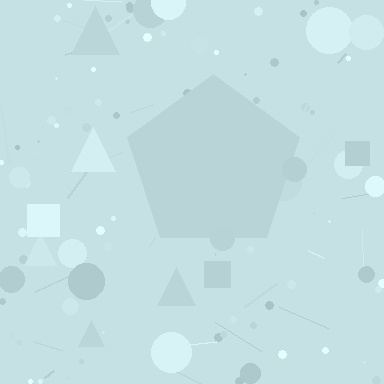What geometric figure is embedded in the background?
A pentagon is embedded in the background.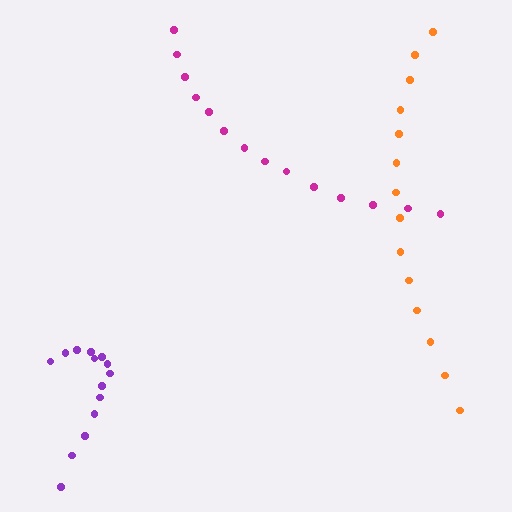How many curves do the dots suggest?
There are 3 distinct paths.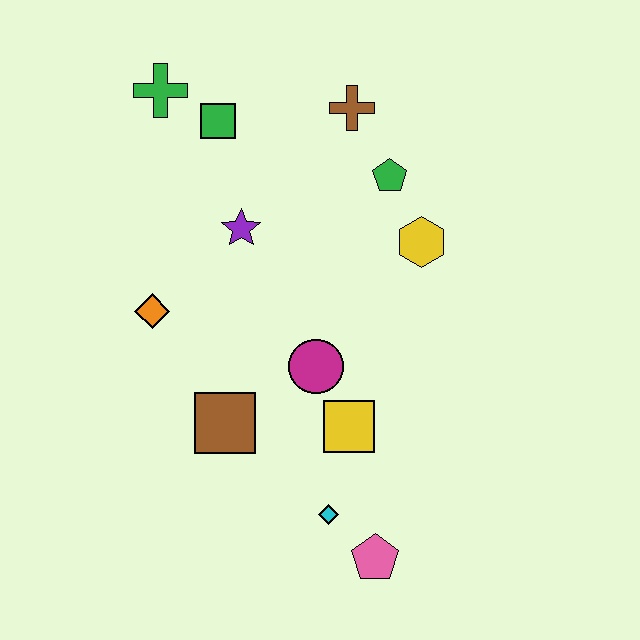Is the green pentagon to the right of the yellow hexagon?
No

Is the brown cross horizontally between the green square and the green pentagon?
Yes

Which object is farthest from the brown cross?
The pink pentagon is farthest from the brown cross.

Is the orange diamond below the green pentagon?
Yes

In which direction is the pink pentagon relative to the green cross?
The pink pentagon is below the green cross.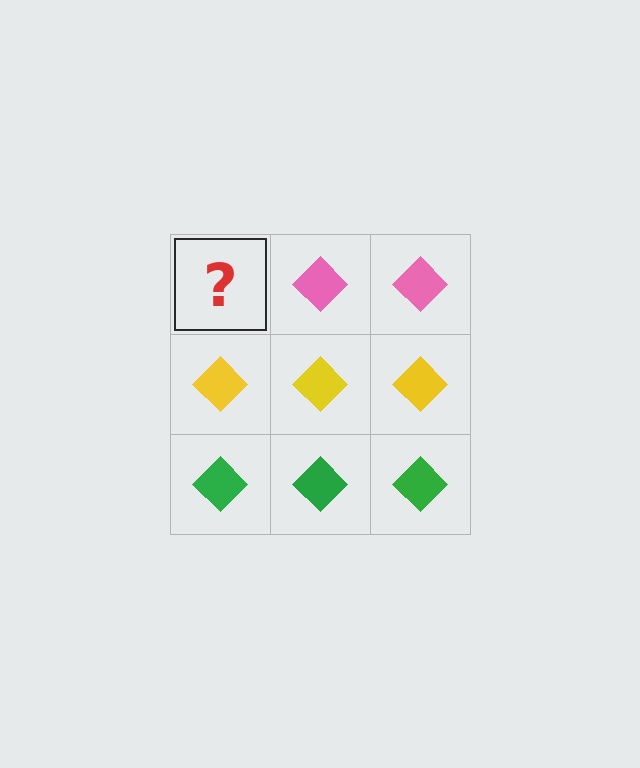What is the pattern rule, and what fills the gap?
The rule is that each row has a consistent color. The gap should be filled with a pink diamond.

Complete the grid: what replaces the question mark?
The question mark should be replaced with a pink diamond.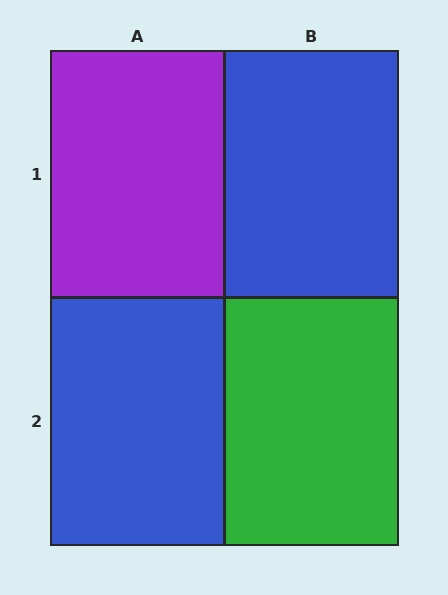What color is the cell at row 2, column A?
Blue.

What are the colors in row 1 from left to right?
Purple, blue.